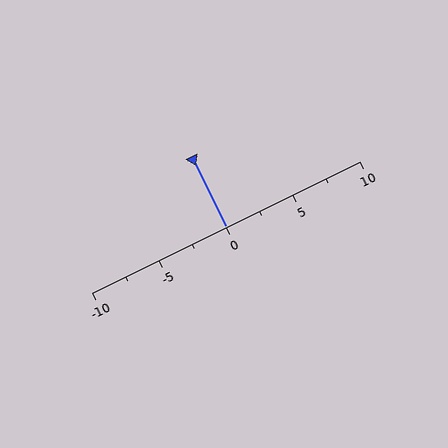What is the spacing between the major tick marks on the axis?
The major ticks are spaced 5 apart.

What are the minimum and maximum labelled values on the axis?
The axis runs from -10 to 10.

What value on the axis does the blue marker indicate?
The marker indicates approximately 0.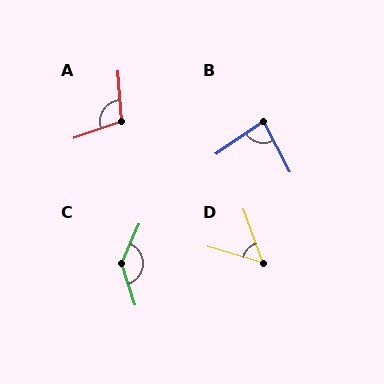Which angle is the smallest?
D, at approximately 54 degrees.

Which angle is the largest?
C, at approximately 138 degrees.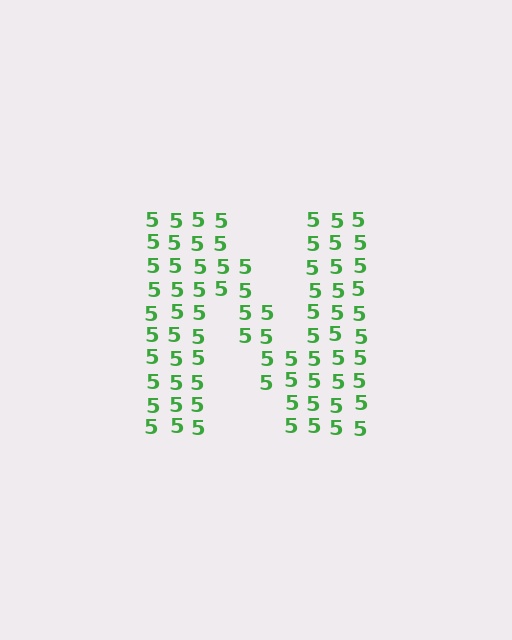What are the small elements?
The small elements are digit 5's.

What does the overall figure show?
The overall figure shows the letter N.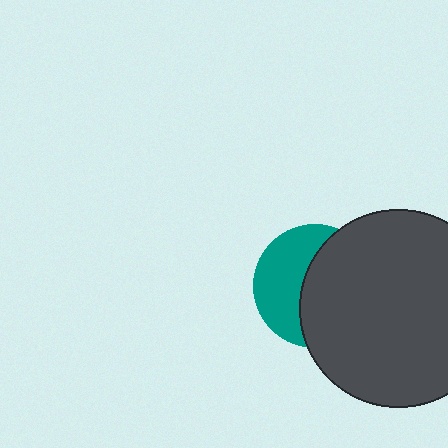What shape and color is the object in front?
The object in front is a dark gray circle.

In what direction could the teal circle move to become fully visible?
The teal circle could move left. That would shift it out from behind the dark gray circle entirely.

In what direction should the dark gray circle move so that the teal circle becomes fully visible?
The dark gray circle should move right. That is the shortest direction to clear the overlap and leave the teal circle fully visible.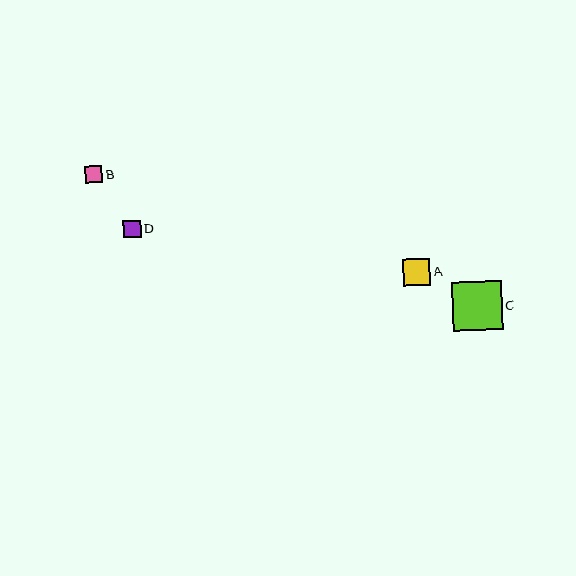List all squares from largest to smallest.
From largest to smallest: C, A, D, B.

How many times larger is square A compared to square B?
Square A is approximately 1.6 times the size of square B.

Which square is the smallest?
Square B is the smallest with a size of approximately 17 pixels.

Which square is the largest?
Square C is the largest with a size of approximately 49 pixels.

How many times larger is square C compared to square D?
Square C is approximately 2.8 times the size of square D.